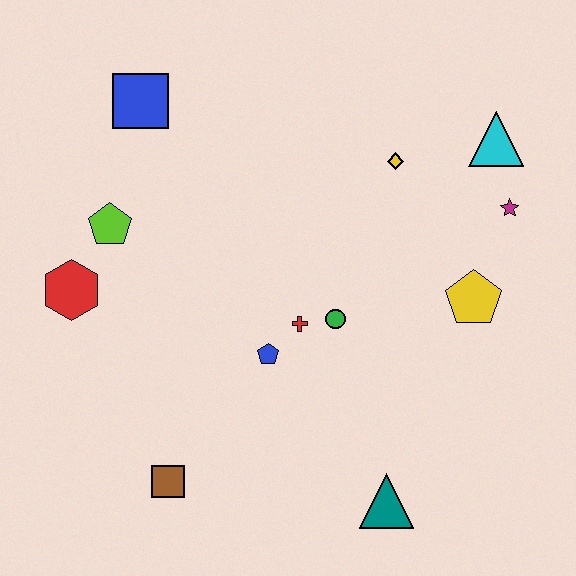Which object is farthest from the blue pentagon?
The cyan triangle is farthest from the blue pentagon.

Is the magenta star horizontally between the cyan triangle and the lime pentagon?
No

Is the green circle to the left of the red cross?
No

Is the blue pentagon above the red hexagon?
No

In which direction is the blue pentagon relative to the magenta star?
The blue pentagon is to the left of the magenta star.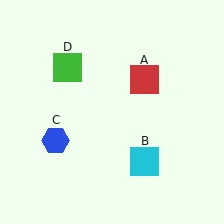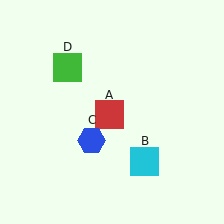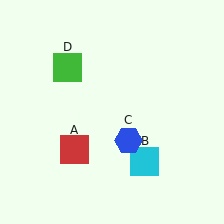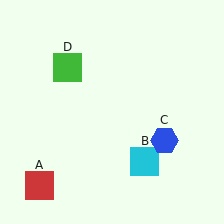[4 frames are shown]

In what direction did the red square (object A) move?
The red square (object A) moved down and to the left.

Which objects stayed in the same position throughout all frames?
Cyan square (object B) and green square (object D) remained stationary.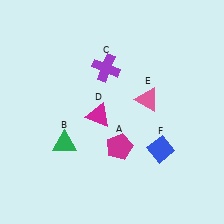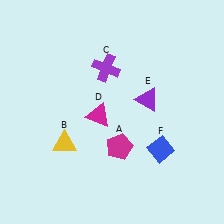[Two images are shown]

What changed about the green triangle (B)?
In Image 1, B is green. In Image 2, it changed to yellow.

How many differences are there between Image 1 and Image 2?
There are 2 differences between the two images.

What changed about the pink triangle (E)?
In Image 1, E is pink. In Image 2, it changed to purple.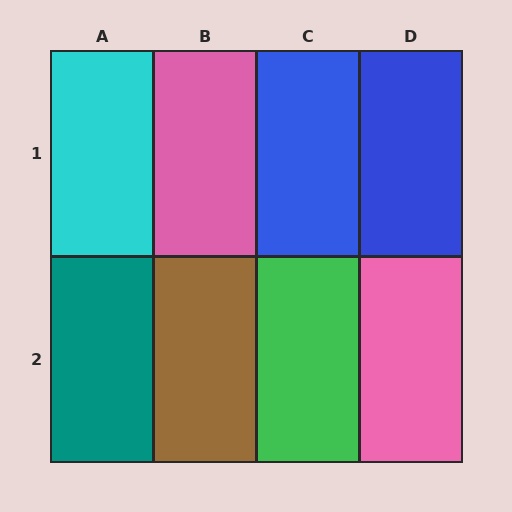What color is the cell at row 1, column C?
Blue.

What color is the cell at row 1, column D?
Blue.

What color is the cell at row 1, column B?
Pink.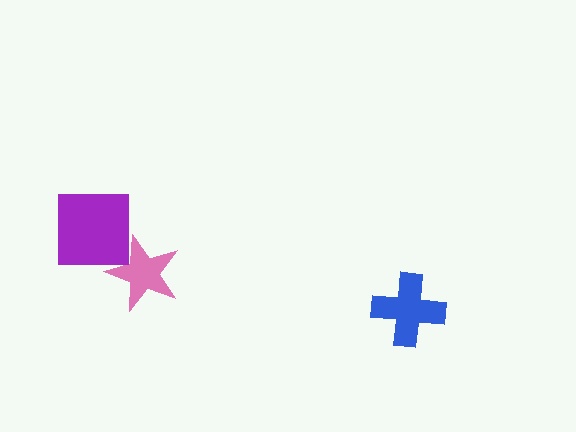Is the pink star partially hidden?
Yes, it is partially covered by another shape.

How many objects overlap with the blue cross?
0 objects overlap with the blue cross.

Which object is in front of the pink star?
The purple square is in front of the pink star.